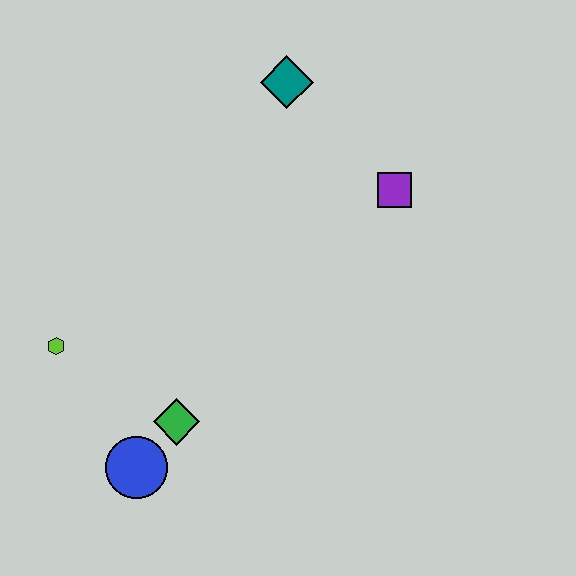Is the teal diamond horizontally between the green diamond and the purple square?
Yes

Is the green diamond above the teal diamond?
No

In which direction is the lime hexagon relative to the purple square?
The lime hexagon is to the left of the purple square.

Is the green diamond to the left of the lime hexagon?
No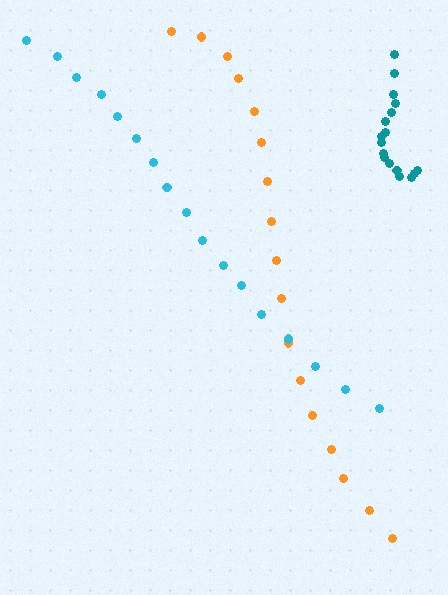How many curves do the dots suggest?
There are 3 distinct paths.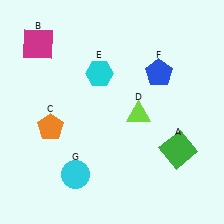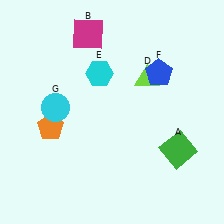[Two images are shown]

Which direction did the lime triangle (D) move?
The lime triangle (D) moved up.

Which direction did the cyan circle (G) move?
The cyan circle (G) moved up.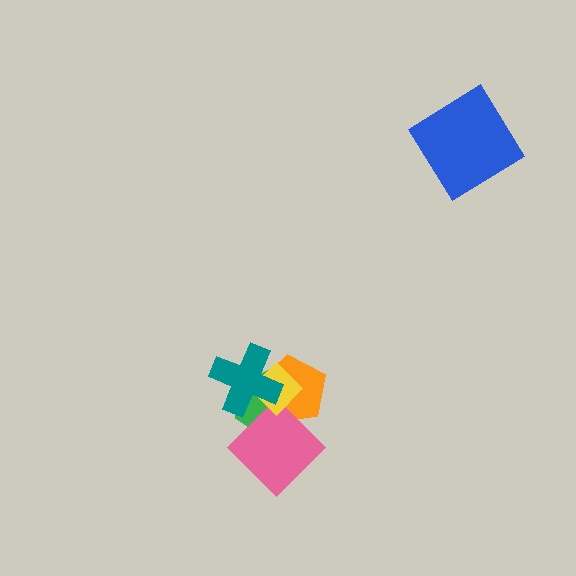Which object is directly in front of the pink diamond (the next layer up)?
The yellow diamond is directly in front of the pink diamond.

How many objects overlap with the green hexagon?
4 objects overlap with the green hexagon.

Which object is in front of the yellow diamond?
The teal cross is in front of the yellow diamond.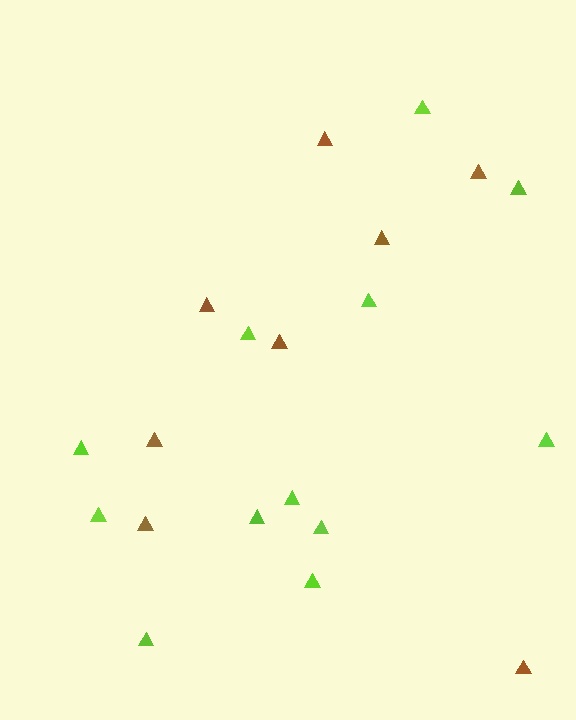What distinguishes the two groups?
There are 2 groups: one group of brown triangles (8) and one group of lime triangles (12).